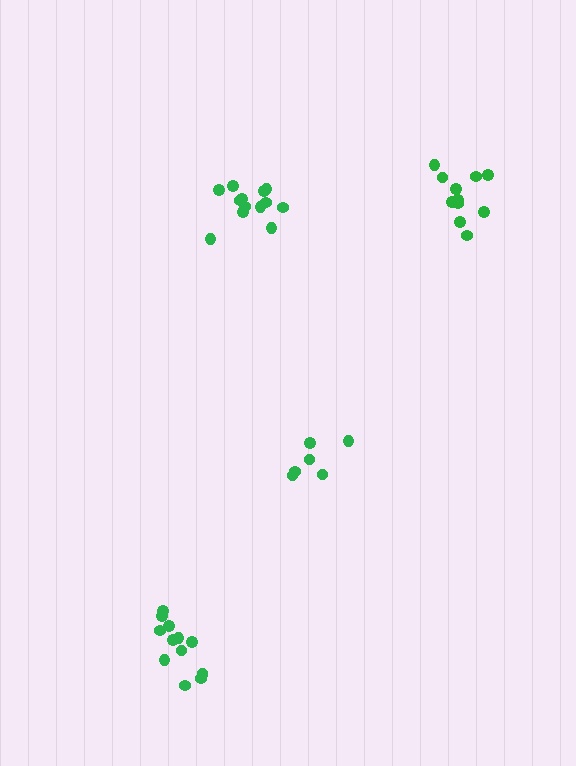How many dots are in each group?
Group 1: 7 dots, Group 2: 13 dots, Group 3: 13 dots, Group 4: 11 dots (44 total).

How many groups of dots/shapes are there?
There are 4 groups.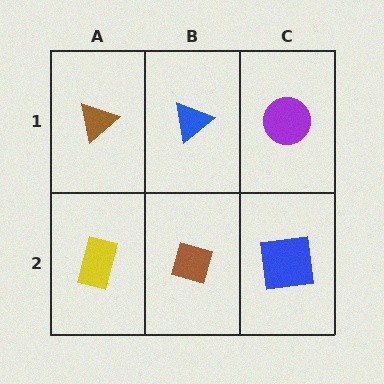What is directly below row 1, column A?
A yellow rectangle.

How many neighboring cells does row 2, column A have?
2.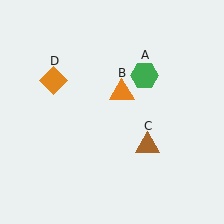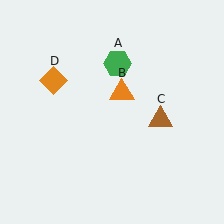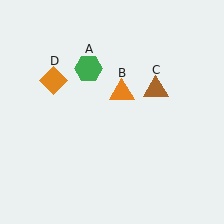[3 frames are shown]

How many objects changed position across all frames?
2 objects changed position: green hexagon (object A), brown triangle (object C).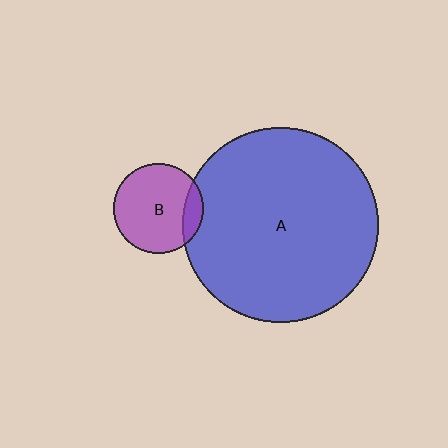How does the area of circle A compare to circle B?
Approximately 4.7 times.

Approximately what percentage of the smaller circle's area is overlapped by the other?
Approximately 15%.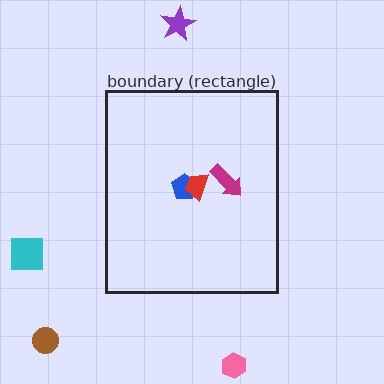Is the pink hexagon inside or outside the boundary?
Outside.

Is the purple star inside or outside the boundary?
Outside.